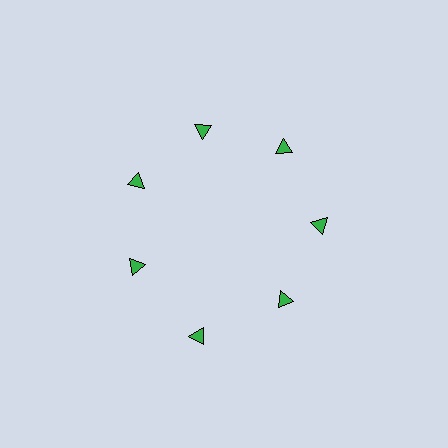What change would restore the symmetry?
The symmetry would be restored by moving it inward, back onto the ring so that all 7 triangles sit at equal angles and equal distance from the center.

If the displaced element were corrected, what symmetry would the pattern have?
It would have 7-fold rotational symmetry — the pattern would map onto itself every 51 degrees.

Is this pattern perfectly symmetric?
No. The 7 green triangles are arranged in a ring, but one element near the 6 o'clock position is pushed outward from the center, breaking the 7-fold rotational symmetry.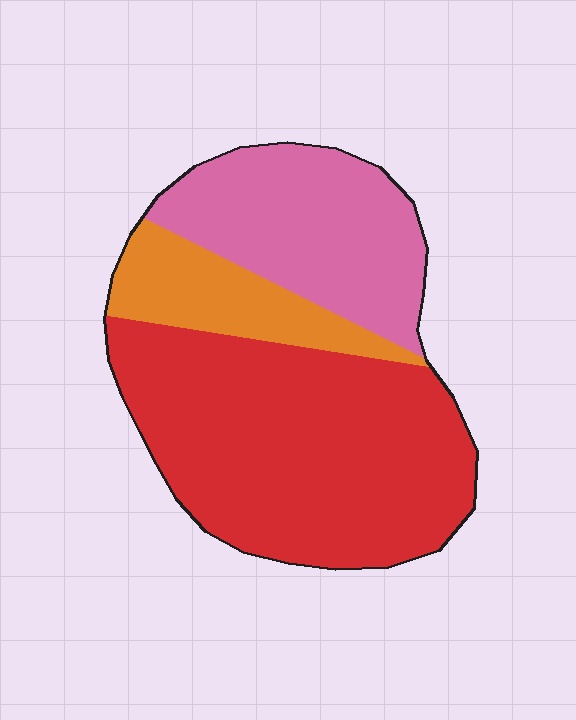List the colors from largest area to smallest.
From largest to smallest: red, pink, orange.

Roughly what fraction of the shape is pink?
Pink covers 29% of the shape.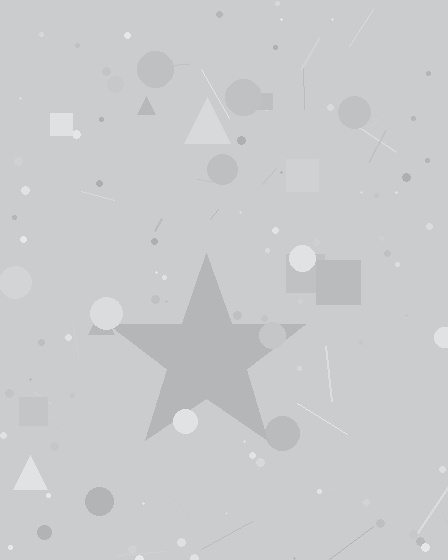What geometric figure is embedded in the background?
A star is embedded in the background.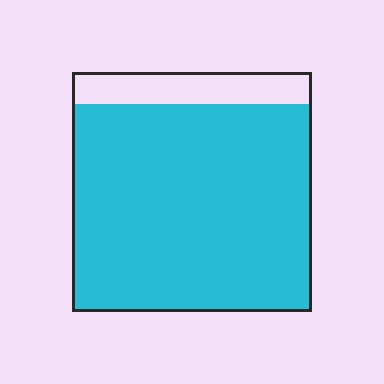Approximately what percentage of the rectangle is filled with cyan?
Approximately 85%.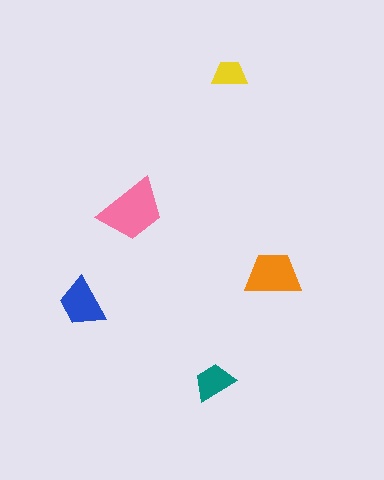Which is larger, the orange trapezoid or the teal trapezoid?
The orange one.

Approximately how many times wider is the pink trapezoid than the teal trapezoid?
About 1.5 times wider.